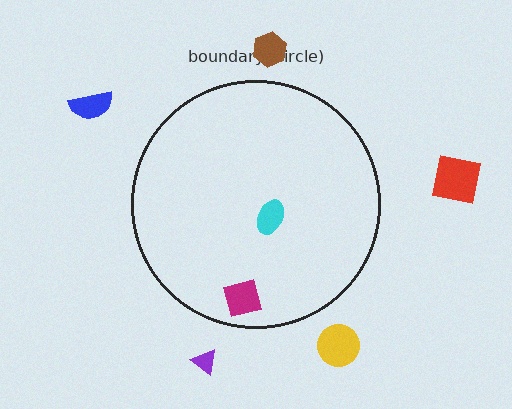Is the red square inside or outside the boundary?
Outside.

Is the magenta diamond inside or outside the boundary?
Inside.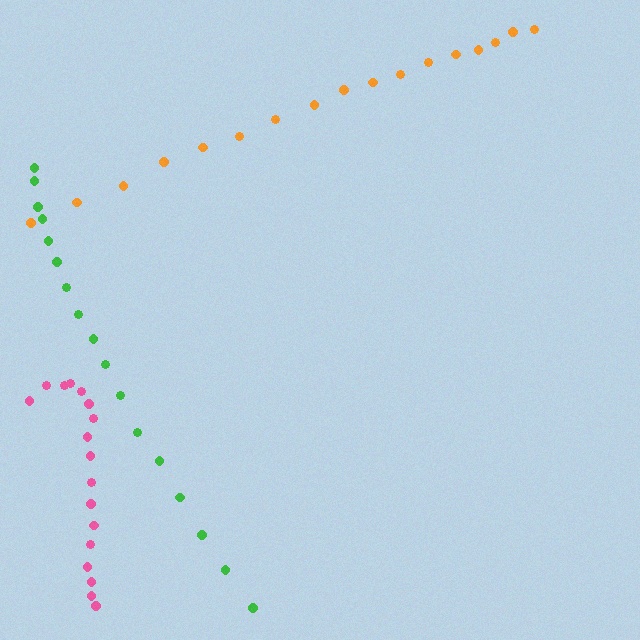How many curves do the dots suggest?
There are 3 distinct paths.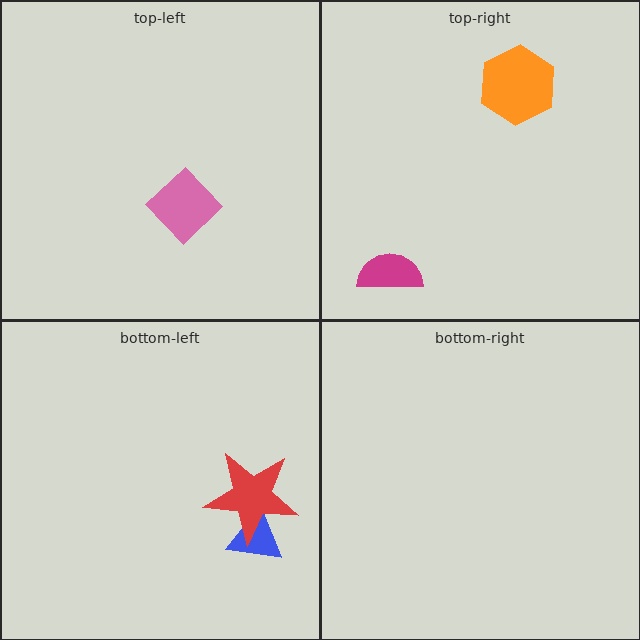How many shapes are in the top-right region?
2.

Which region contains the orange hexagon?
The top-right region.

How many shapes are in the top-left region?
1.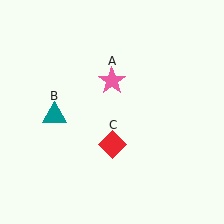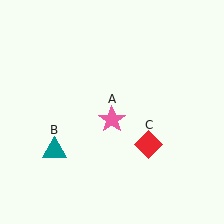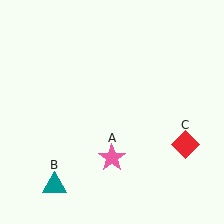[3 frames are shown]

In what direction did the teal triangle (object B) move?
The teal triangle (object B) moved down.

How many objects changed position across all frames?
3 objects changed position: pink star (object A), teal triangle (object B), red diamond (object C).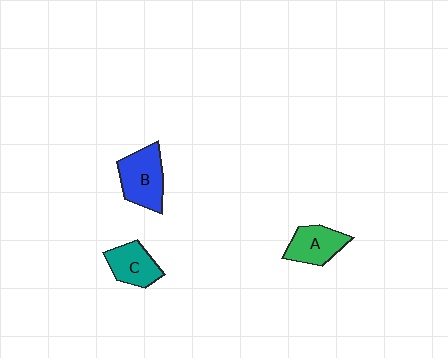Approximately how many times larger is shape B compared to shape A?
Approximately 1.3 times.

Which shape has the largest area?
Shape B (blue).